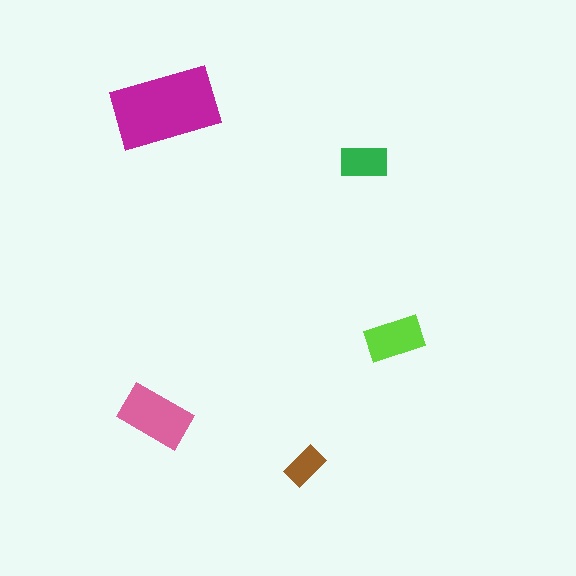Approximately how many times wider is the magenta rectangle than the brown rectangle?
About 2.5 times wider.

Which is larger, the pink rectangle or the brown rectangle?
The pink one.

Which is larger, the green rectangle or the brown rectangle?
The green one.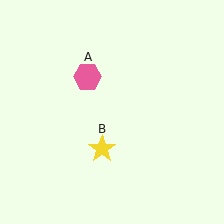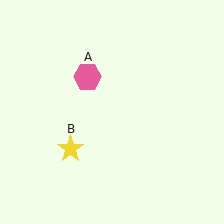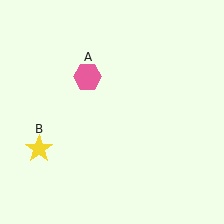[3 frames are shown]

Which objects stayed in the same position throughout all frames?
Pink hexagon (object A) remained stationary.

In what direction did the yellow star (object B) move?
The yellow star (object B) moved left.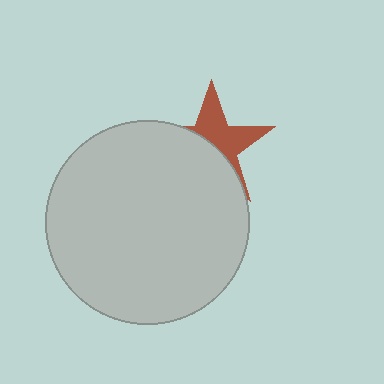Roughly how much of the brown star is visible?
About half of it is visible (roughly 46%).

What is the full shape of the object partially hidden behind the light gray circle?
The partially hidden object is a brown star.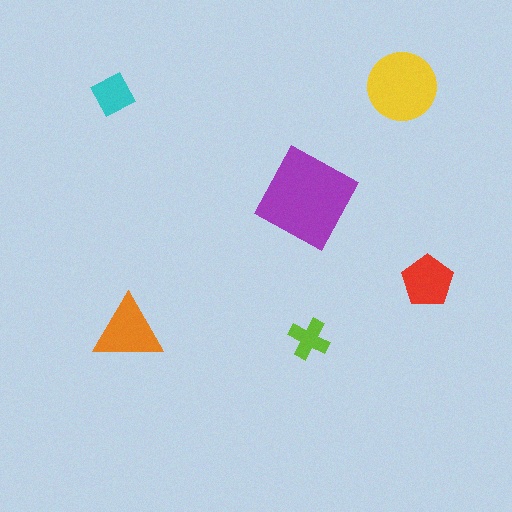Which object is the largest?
The purple square.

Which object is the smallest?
The lime cross.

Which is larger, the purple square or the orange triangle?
The purple square.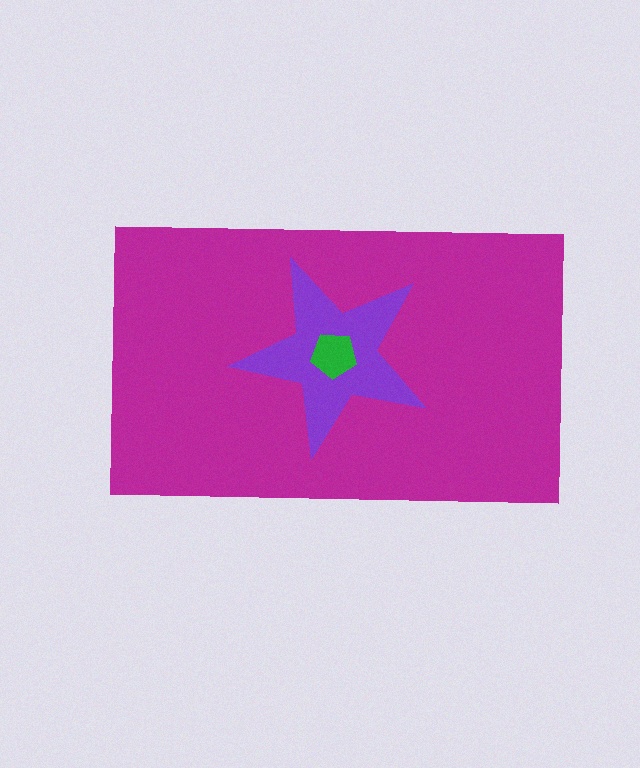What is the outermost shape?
The magenta rectangle.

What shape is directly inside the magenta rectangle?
The purple star.